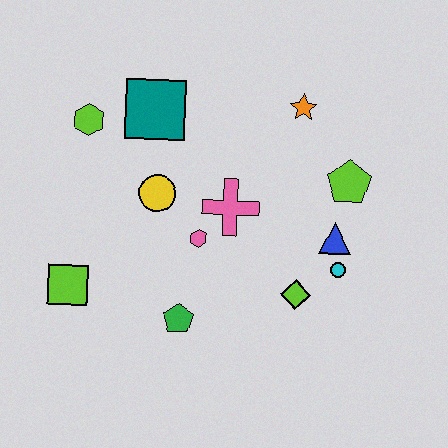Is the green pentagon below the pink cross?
Yes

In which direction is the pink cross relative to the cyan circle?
The pink cross is to the left of the cyan circle.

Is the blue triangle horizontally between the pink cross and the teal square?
No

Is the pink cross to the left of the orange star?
Yes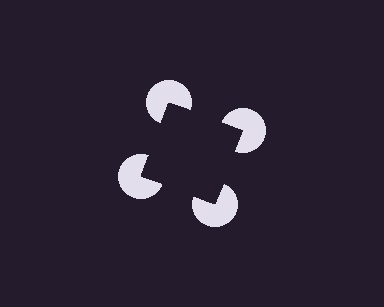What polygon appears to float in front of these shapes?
An illusory square — its edges are inferred from the aligned wedge cuts in the pac-man discs, not physically drawn.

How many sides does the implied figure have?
4 sides.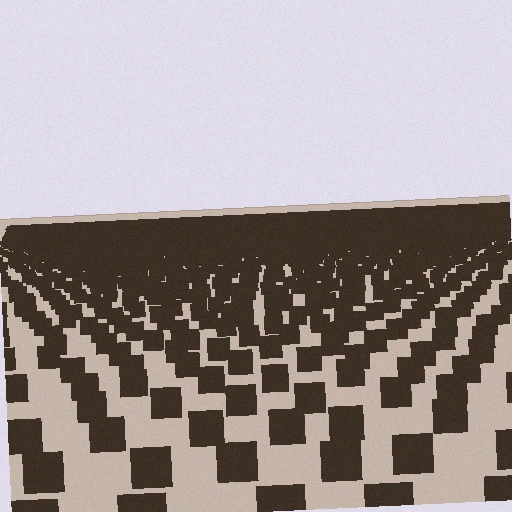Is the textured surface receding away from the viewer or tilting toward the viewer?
The surface is receding away from the viewer. Texture elements get smaller and denser toward the top.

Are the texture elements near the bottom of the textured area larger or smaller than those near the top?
Larger. Near the bottom, elements are closer to the viewer and appear at a bigger on-screen size.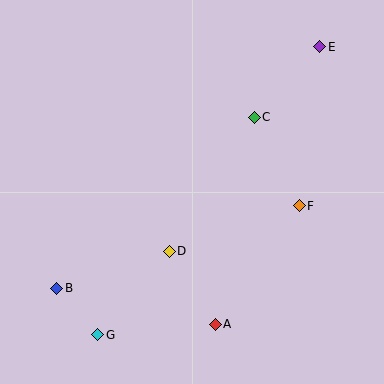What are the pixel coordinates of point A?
Point A is at (215, 324).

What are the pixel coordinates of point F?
Point F is at (299, 206).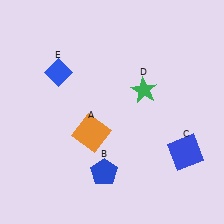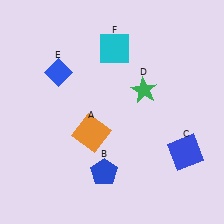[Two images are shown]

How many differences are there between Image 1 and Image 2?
There is 1 difference between the two images.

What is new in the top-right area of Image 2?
A cyan square (F) was added in the top-right area of Image 2.